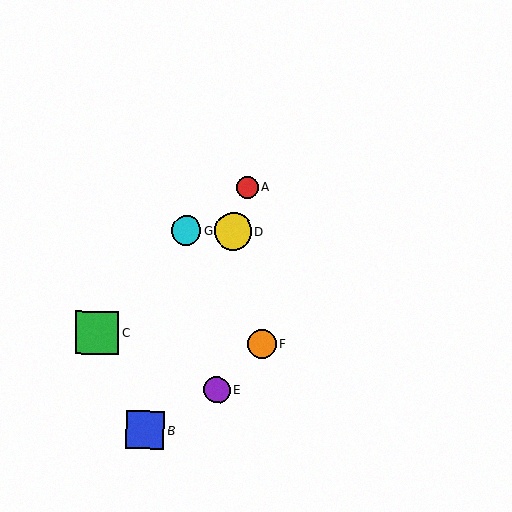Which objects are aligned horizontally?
Objects D, G are aligned horizontally.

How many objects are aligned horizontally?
2 objects (D, G) are aligned horizontally.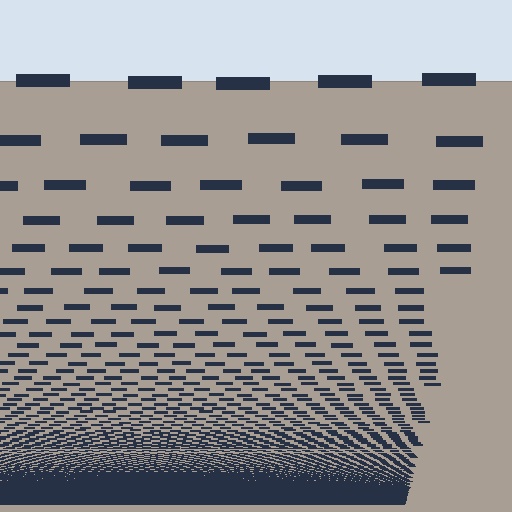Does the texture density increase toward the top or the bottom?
Density increases toward the bottom.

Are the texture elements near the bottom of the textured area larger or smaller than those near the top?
Smaller. The gradient is inverted — elements near the bottom are smaller and denser.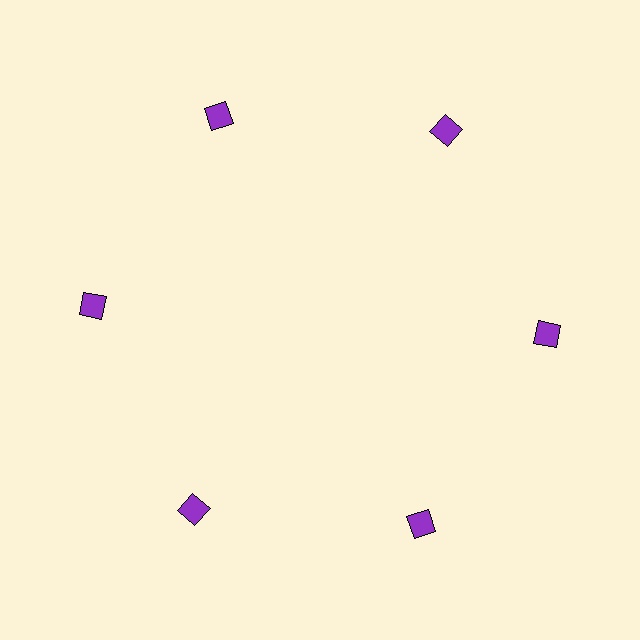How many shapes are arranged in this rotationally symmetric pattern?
There are 6 shapes, arranged in 6 groups of 1.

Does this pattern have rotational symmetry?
Yes, this pattern has 6-fold rotational symmetry. It looks the same after rotating 60 degrees around the center.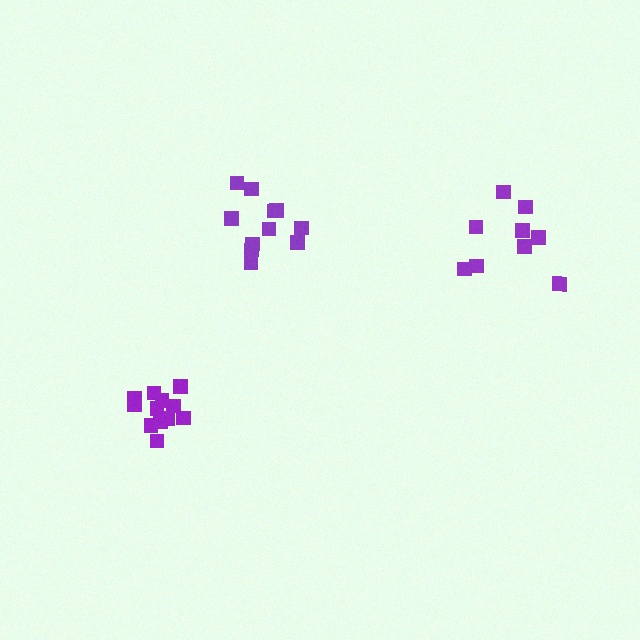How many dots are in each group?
Group 1: 12 dots, Group 2: 11 dots, Group 3: 9 dots (32 total).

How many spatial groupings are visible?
There are 3 spatial groupings.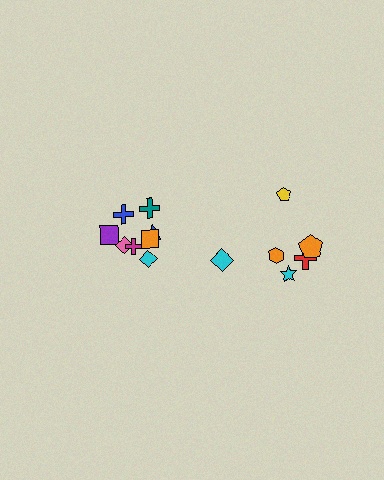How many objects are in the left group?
There are 8 objects.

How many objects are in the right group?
There are 6 objects.